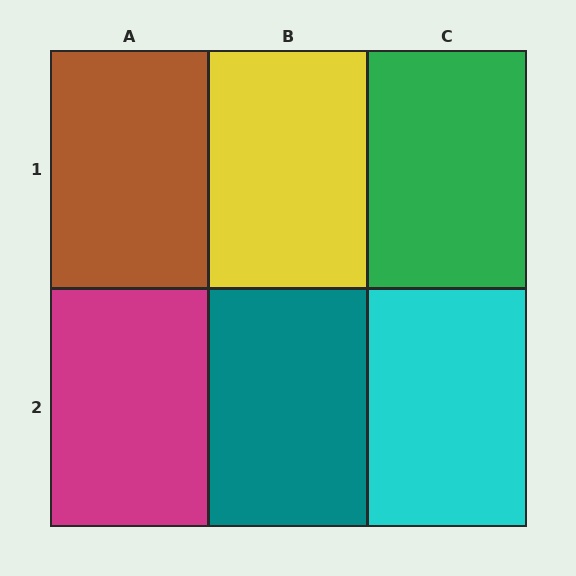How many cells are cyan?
1 cell is cyan.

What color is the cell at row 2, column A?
Magenta.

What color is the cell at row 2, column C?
Cyan.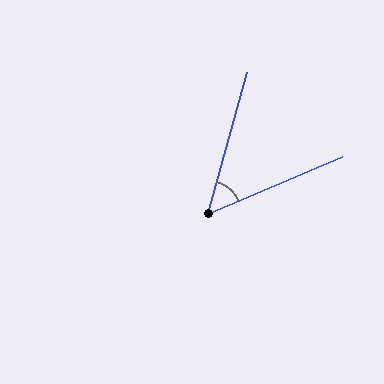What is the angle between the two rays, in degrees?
Approximately 51 degrees.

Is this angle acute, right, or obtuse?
It is acute.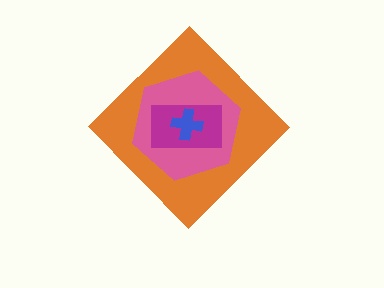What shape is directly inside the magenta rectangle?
The blue cross.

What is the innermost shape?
The blue cross.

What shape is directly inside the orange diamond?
The pink hexagon.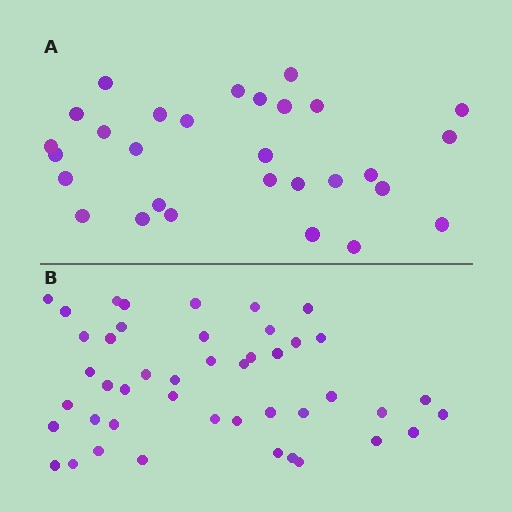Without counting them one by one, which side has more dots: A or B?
Region B (the bottom region) has more dots.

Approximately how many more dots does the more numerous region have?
Region B has approximately 15 more dots than region A.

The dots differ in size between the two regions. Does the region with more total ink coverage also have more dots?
No. Region A has more total ink coverage because its dots are larger, but region B actually contains more individual dots. Total area can be misleading — the number of items is what matters here.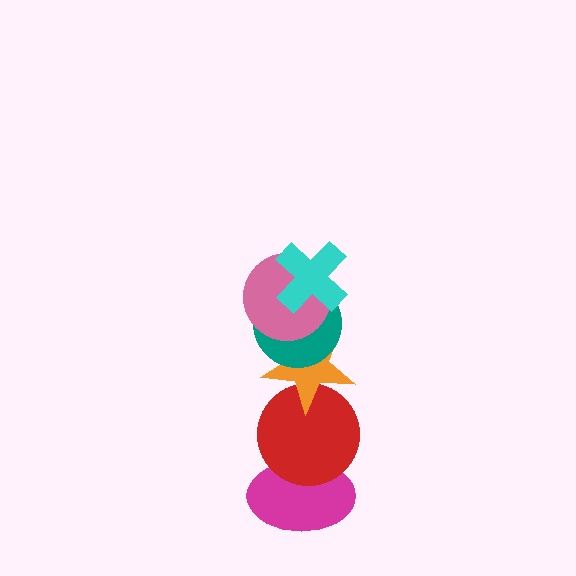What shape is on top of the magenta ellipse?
The red circle is on top of the magenta ellipse.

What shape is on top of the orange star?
The teal circle is on top of the orange star.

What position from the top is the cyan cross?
The cyan cross is 1st from the top.